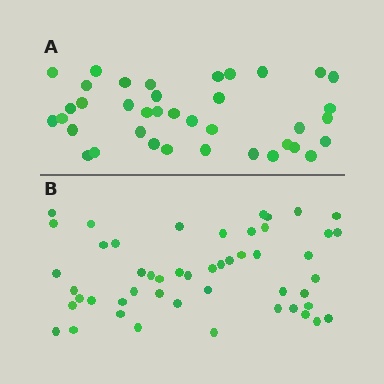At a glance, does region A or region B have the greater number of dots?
Region B (the bottom region) has more dots.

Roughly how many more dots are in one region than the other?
Region B has roughly 12 or so more dots than region A.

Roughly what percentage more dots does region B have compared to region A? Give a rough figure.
About 30% more.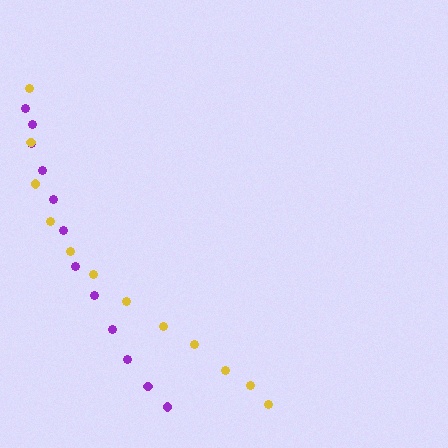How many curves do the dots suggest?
There are 2 distinct paths.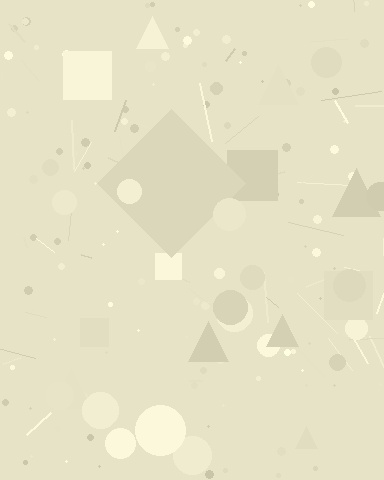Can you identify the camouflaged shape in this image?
The camouflaged shape is a diamond.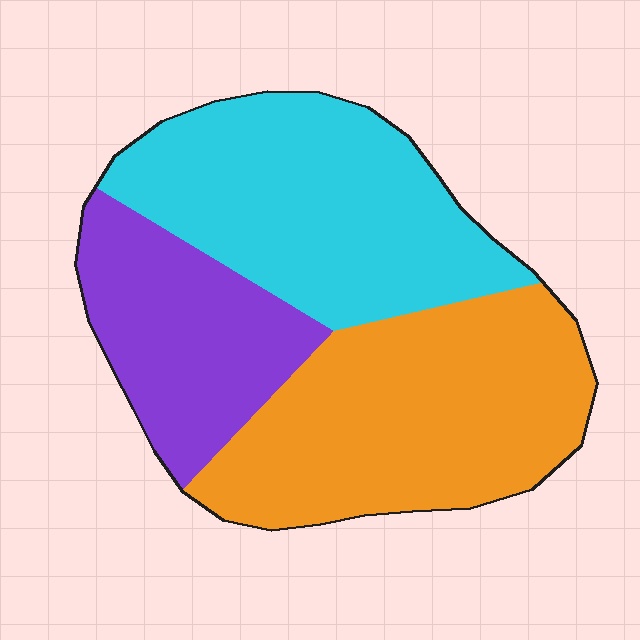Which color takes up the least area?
Purple, at roughly 25%.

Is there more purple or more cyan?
Cyan.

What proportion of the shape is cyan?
Cyan covers 37% of the shape.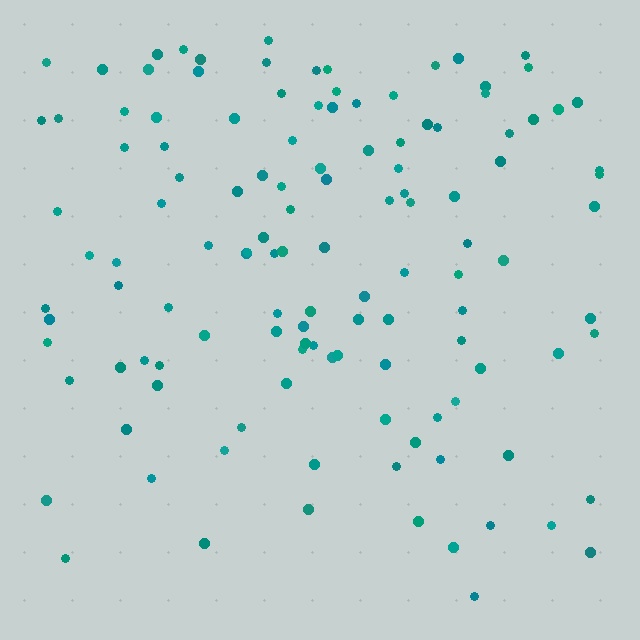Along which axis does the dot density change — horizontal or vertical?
Vertical.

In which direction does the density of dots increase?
From bottom to top, with the top side densest.